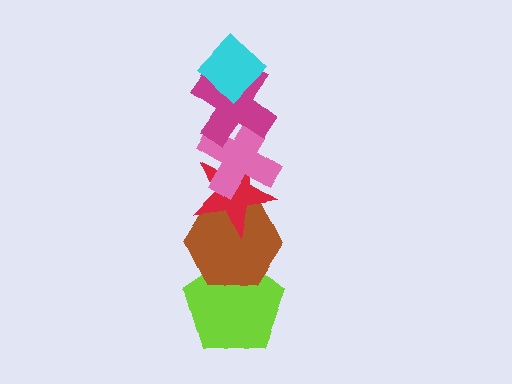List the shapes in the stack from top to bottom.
From top to bottom: the cyan diamond, the magenta cross, the pink cross, the red star, the brown hexagon, the lime pentagon.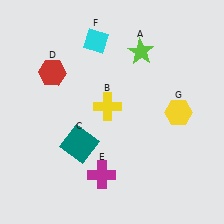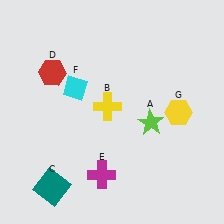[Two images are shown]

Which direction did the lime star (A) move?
The lime star (A) moved down.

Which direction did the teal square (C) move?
The teal square (C) moved down.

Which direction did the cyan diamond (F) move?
The cyan diamond (F) moved down.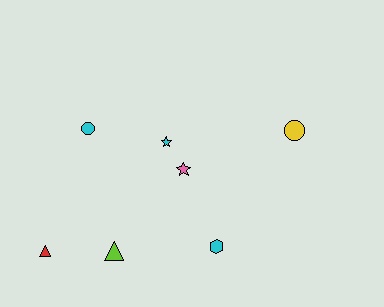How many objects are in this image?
There are 7 objects.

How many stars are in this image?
There are 2 stars.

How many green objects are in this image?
There are no green objects.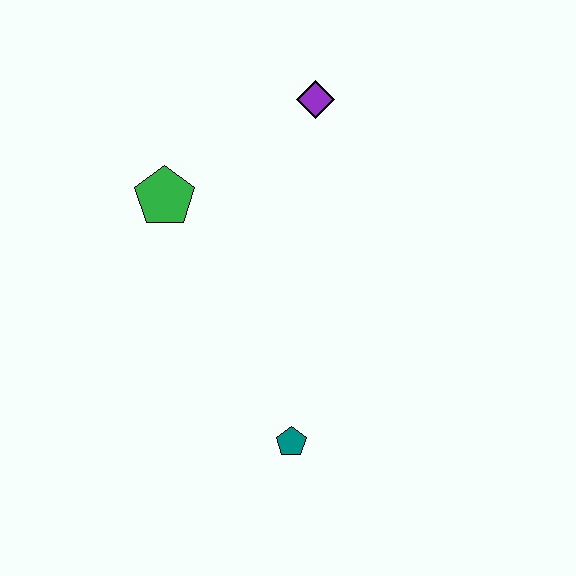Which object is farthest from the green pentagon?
The teal pentagon is farthest from the green pentagon.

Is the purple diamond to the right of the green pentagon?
Yes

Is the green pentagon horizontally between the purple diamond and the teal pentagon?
No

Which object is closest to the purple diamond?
The green pentagon is closest to the purple diamond.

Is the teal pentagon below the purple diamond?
Yes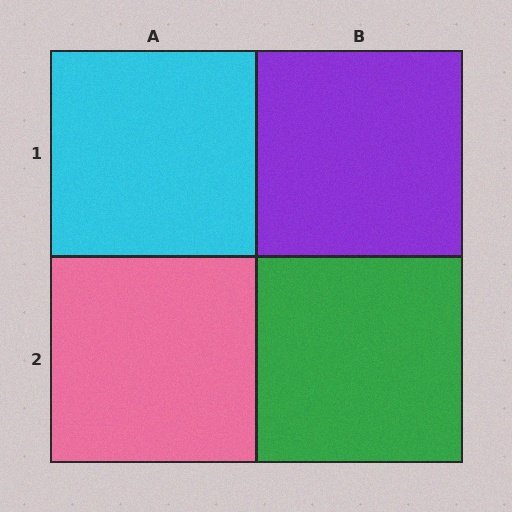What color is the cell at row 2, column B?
Green.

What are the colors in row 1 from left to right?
Cyan, purple.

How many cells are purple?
1 cell is purple.